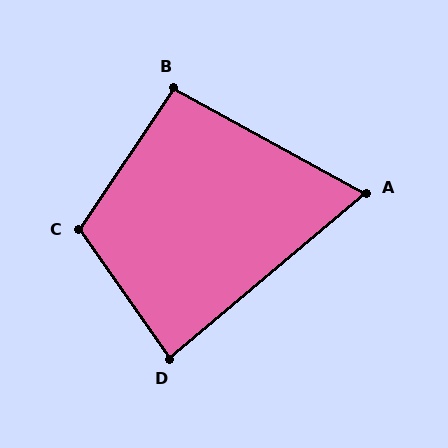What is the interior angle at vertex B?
Approximately 95 degrees (obtuse).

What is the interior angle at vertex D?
Approximately 85 degrees (acute).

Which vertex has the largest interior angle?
C, at approximately 111 degrees.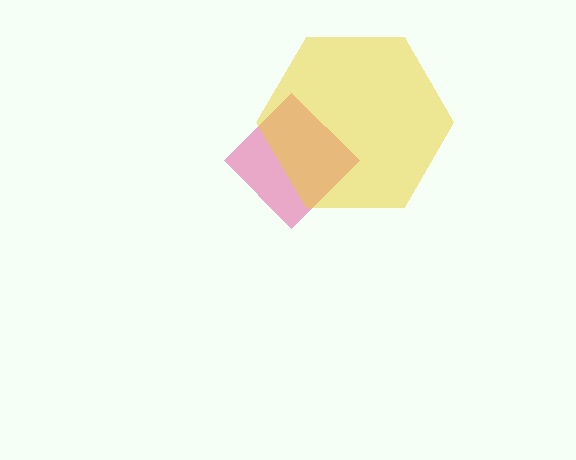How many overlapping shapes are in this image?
There are 2 overlapping shapes in the image.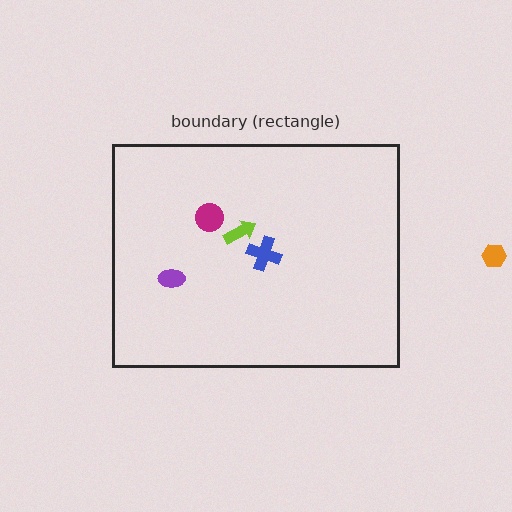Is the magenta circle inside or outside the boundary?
Inside.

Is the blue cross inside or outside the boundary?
Inside.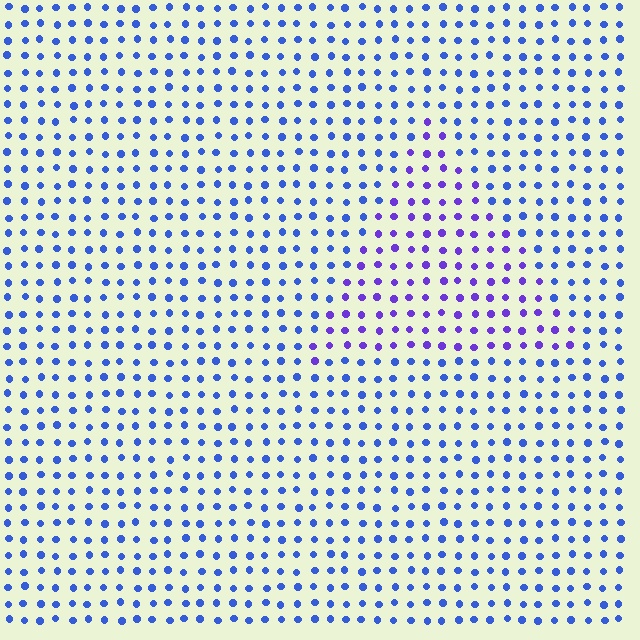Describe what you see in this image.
The image is filled with small blue elements in a uniform arrangement. A triangle-shaped region is visible where the elements are tinted to a slightly different hue, forming a subtle color boundary.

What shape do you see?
I see a triangle.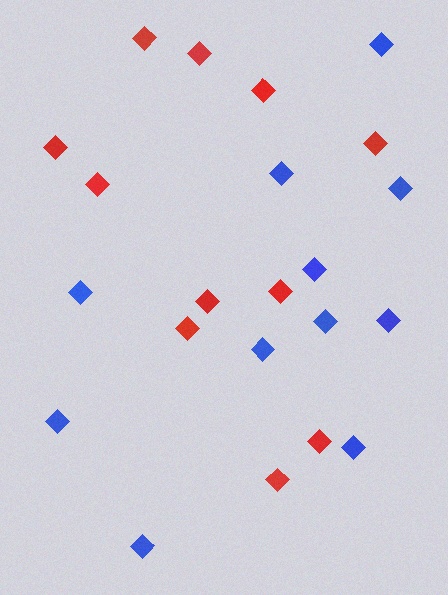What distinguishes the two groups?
There are 2 groups: one group of blue diamonds (11) and one group of red diamonds (11).